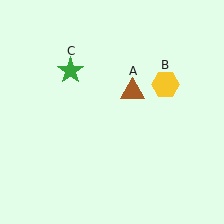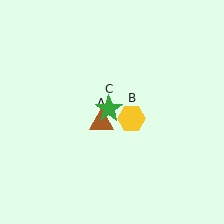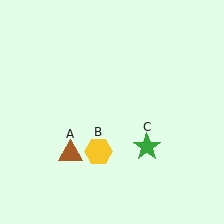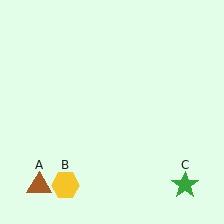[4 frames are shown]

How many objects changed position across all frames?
3 objects changed position: brown triangle (object A), yellow hexagon (object B), green star (object C).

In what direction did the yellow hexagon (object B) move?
The yellow hexagon (object B) moved down and to the left.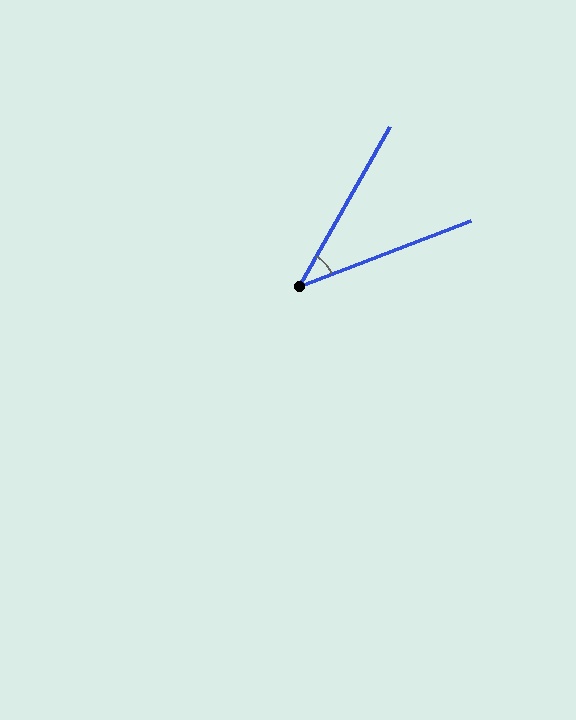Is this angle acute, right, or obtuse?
It is acute.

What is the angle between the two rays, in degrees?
Approximately 39 degrees.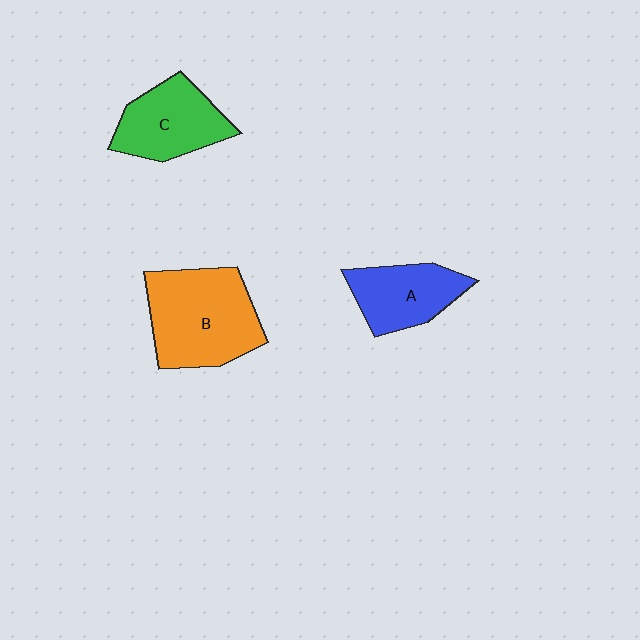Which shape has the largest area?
Shape B (orange).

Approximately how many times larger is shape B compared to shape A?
Approximately 1.6 times.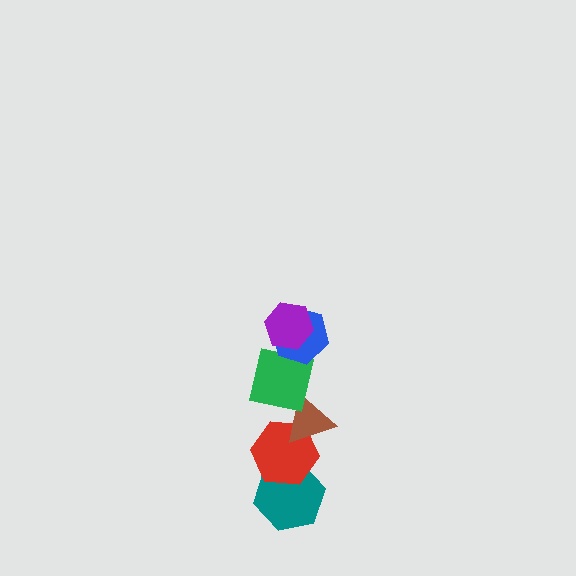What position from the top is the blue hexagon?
The blue hexagon is 2nd from the top.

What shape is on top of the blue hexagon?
The purple hexagon is on top of the blue hexagon.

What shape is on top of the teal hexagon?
The red hexagon is on top of the teal hexagon.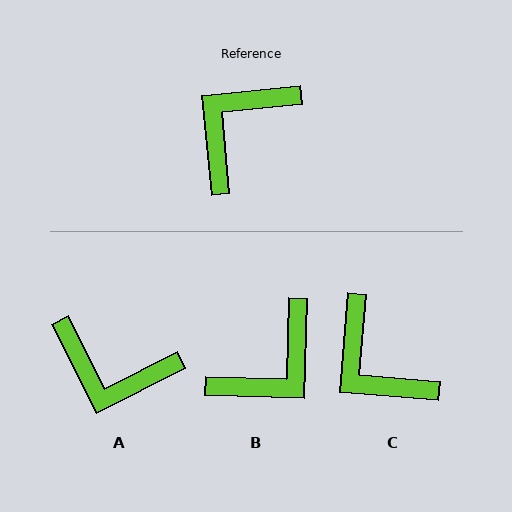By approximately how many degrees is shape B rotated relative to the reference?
Approximately 173 degrees counter-clockwise.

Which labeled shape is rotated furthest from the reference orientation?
B, about 173 degrees away.